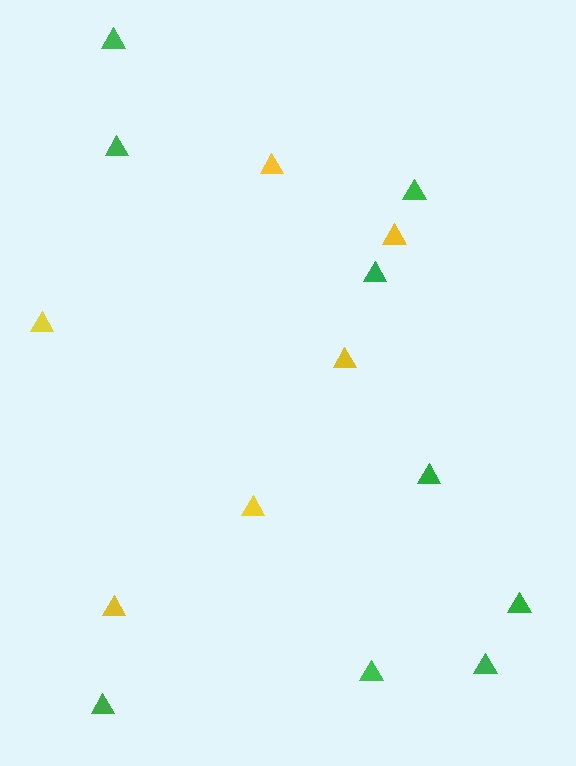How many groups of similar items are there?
There are 2 groups: one group of green triangles (9) and one group of yellow triangles (6).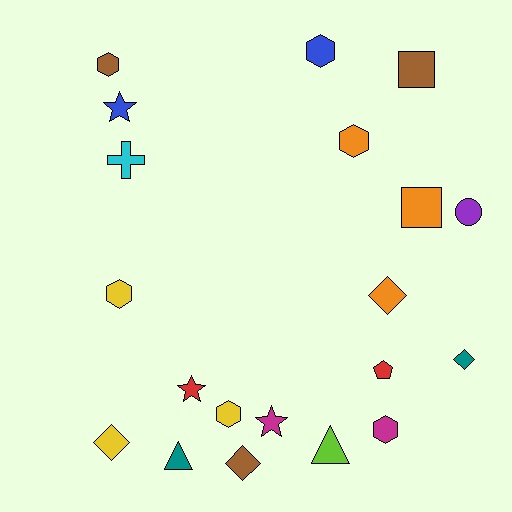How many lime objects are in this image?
There is 1 lime object.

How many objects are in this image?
There are 20 objects.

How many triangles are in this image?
There are 2 triangles.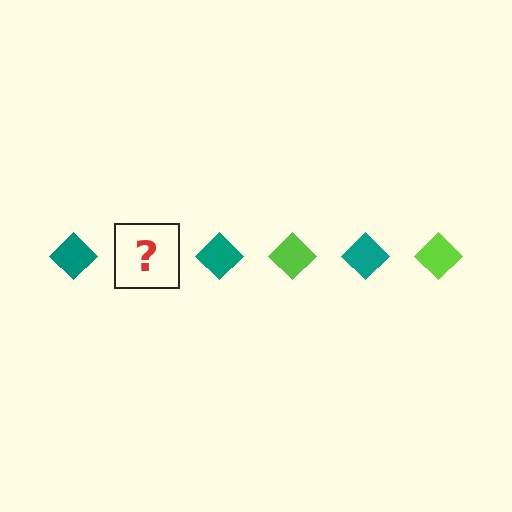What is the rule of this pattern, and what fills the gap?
The rule is that the pattern cycles through teal, lime diamonds. The gap should be filled with a lime diamond.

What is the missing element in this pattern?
The missing element is a lime diamond.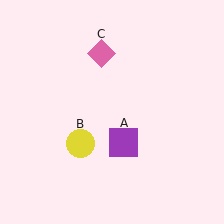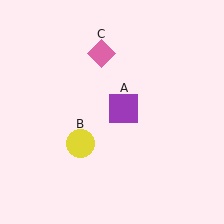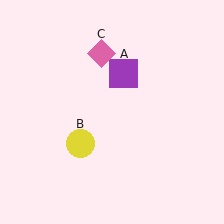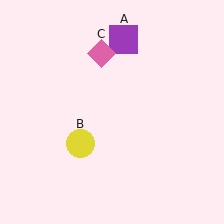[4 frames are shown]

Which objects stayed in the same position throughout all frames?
Yellow circle (object B) and pink diamond (object C) remained stationary.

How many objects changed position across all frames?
1 object changed position: purple square (object A).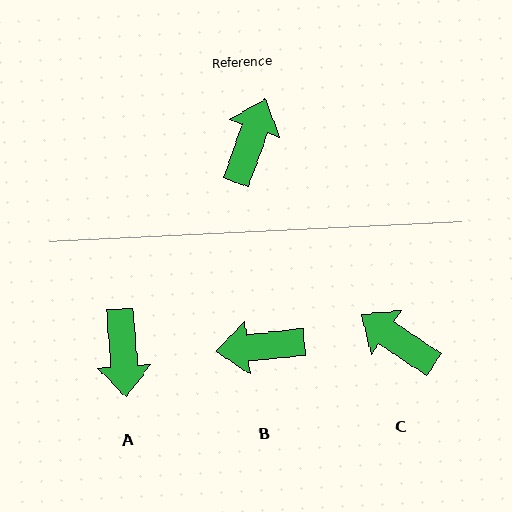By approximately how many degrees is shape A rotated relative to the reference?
Approximately 157 degrees clockwise.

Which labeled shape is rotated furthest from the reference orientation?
A, about 157 degrees away.